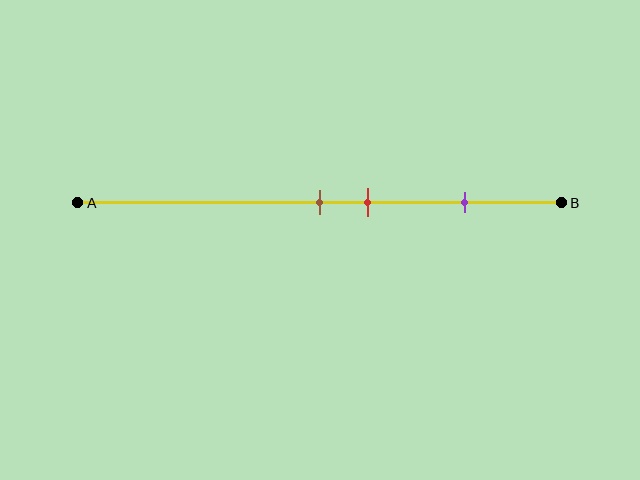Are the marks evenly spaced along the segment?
No, the marks are not evenly spaced.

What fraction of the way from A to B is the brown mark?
The brown mark is approximately 50% (0.5) of the way from A to B.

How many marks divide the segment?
There are 3 marks dividing the segment.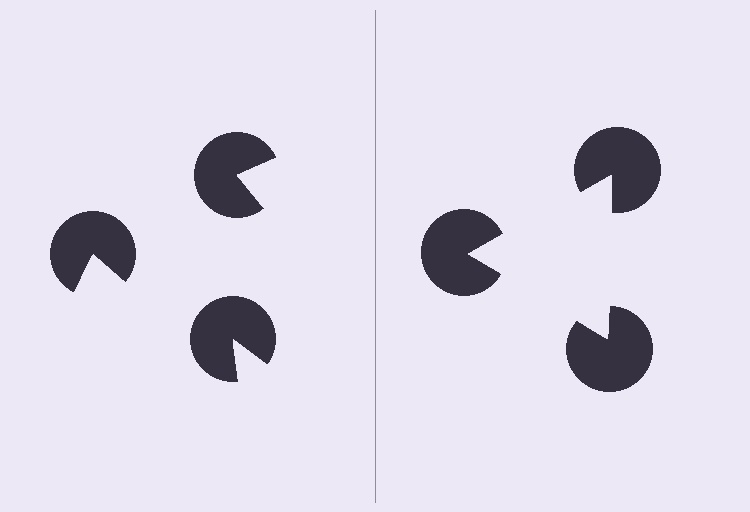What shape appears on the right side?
An illusory triangle.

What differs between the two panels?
The pac-man discs are positioned identically on both sides; only the wedge orientations differ. On the right they align to a triangle; on the left they are misaligned.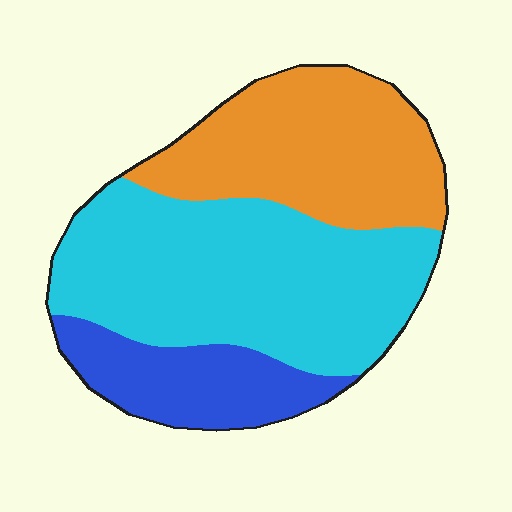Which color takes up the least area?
Blue, at roughly 20%.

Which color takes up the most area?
Cyan, at roughly 50%.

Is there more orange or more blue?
Orange.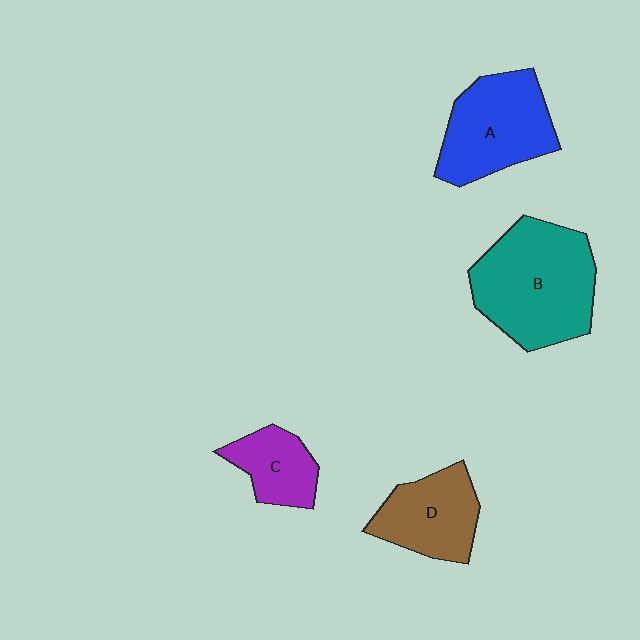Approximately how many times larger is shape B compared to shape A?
Approximately 1.3 times.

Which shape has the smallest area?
Shape C (purple).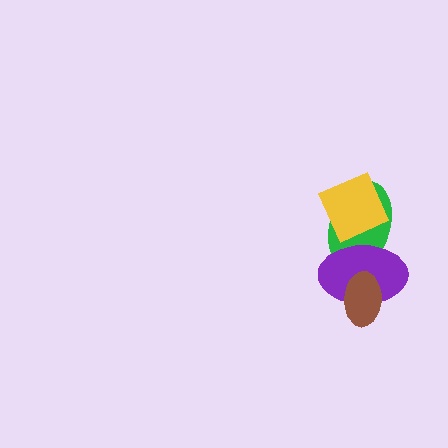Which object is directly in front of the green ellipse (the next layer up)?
The purple ellipse is directly in front of the green ellipse.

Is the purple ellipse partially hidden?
Yes, it is partially covered by another shape.